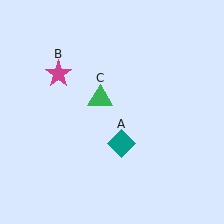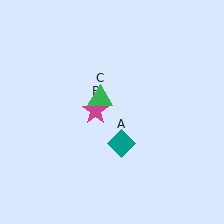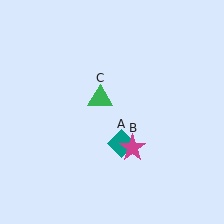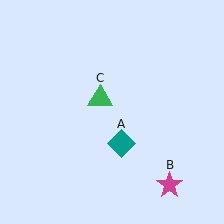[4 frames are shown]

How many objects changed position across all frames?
1 object changed position: magenta star (object B).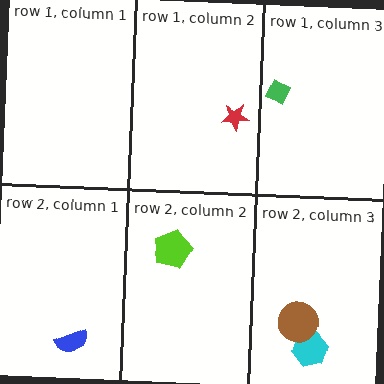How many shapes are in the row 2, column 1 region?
1.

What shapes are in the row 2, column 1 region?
The blue semicircle.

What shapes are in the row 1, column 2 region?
The red star.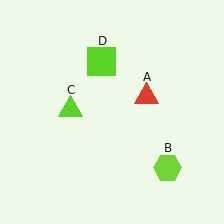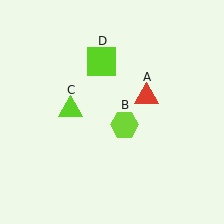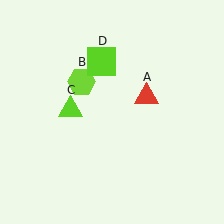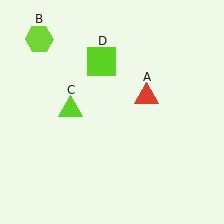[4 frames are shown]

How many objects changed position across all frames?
1 object changed position: lime hexagon (object B).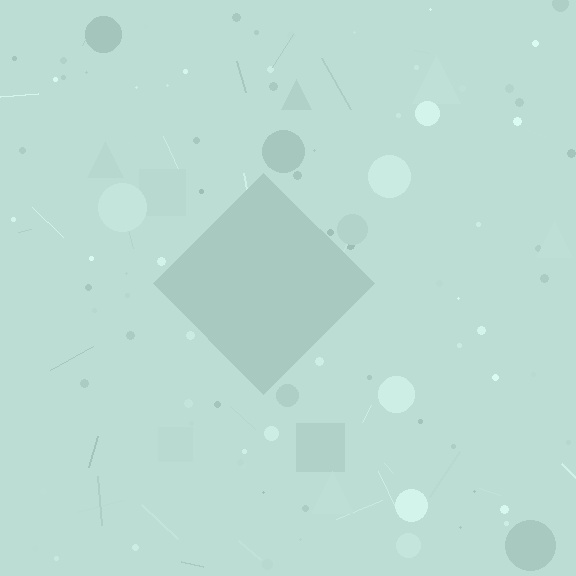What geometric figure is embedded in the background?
A diamond is embedded in the background.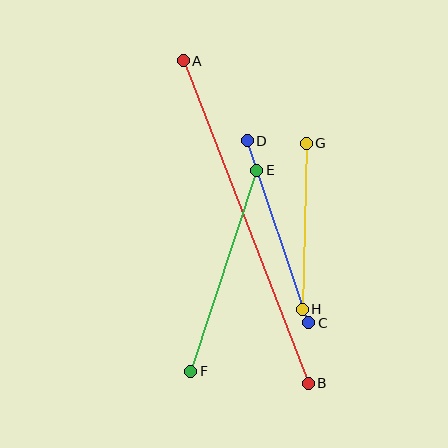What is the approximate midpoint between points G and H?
The midpoint is at approximately (304, 226) pixels.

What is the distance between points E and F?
The distance is approximately 212 pixels.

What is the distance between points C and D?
The distance is approximately 192 pixels.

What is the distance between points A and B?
The distance is approximately 346 pixels.